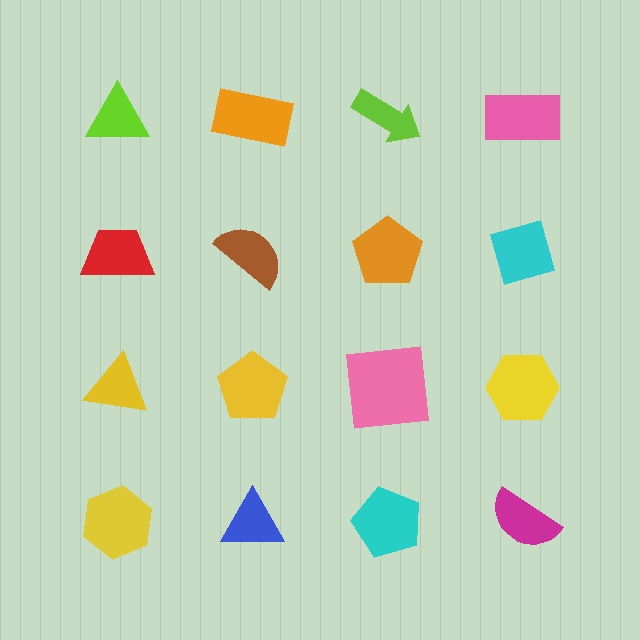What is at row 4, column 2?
A blue triangle.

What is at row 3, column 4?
A yellow hexagon.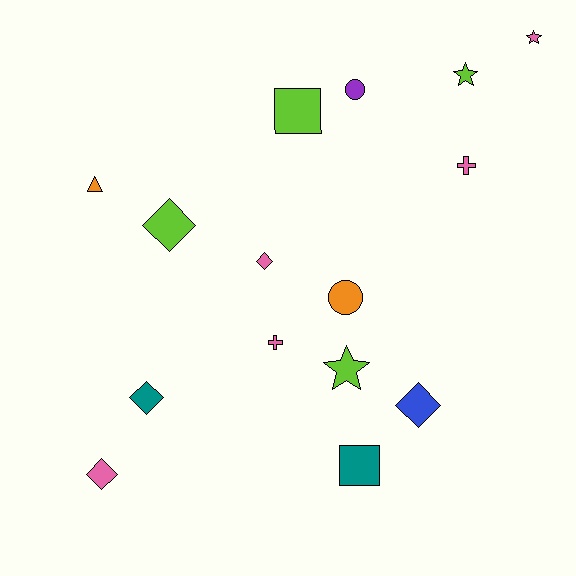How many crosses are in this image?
There are 2 crosses.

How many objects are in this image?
There are 15 objects.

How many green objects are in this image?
There are no green objects.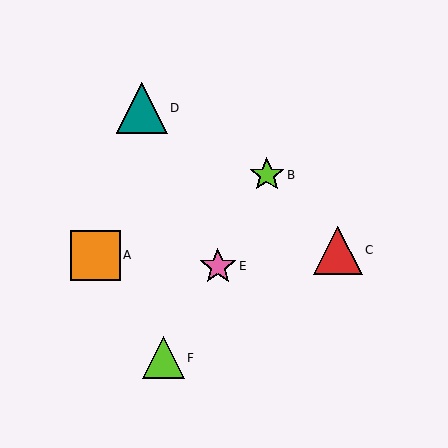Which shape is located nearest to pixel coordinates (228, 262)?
The pink star (labeled E) at (218, 266) is nearest to that location.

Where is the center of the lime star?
The center of the lime star is at (267, 175).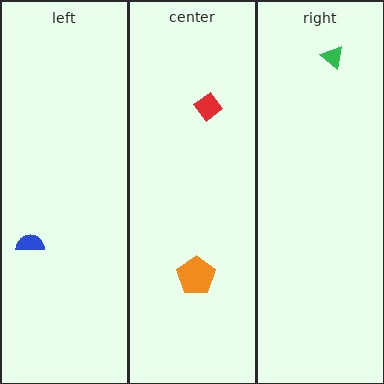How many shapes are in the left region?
1.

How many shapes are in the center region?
2.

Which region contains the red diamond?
The center region.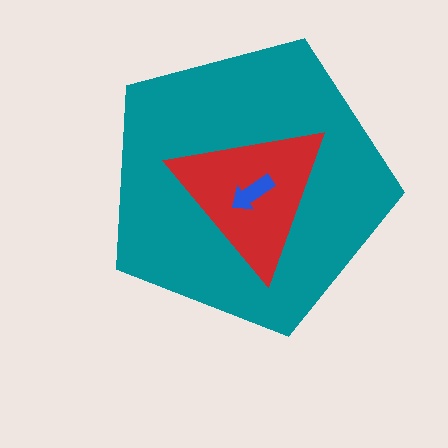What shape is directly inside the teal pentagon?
The red triangle.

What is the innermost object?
The blue arrow.